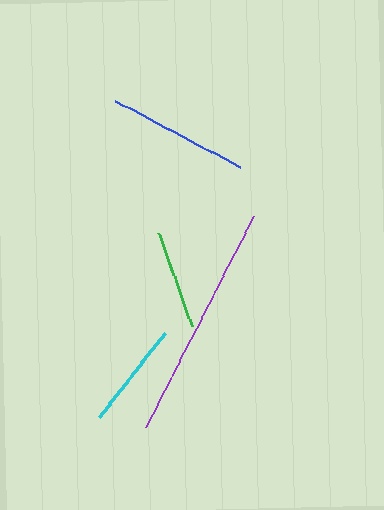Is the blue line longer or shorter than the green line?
The blue line is longer than the green line.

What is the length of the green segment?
The green segment is approximately 99 pixels long.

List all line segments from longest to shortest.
From longest to shortest: purple, blue, cyan, green.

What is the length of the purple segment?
The purple segment is approximately 237 pixels long.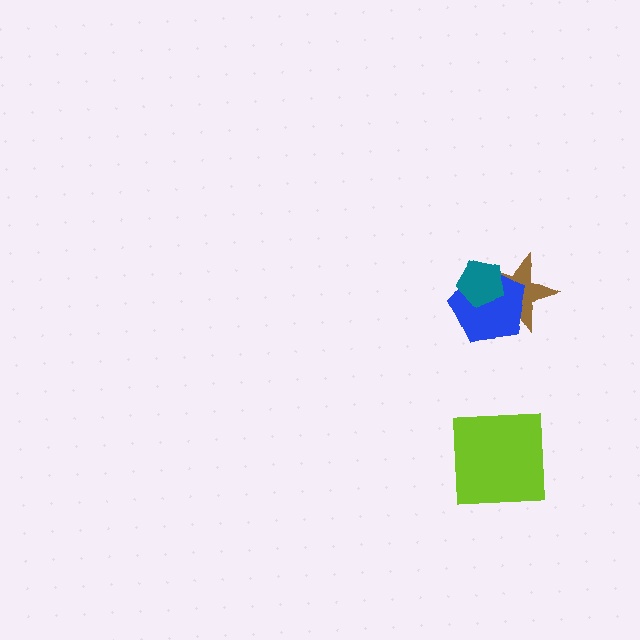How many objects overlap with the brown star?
2 objects overlap with the brown star.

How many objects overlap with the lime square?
0 objects overlap with the lime square.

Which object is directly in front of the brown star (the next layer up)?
The blue pentagon is directly in front of the brown star.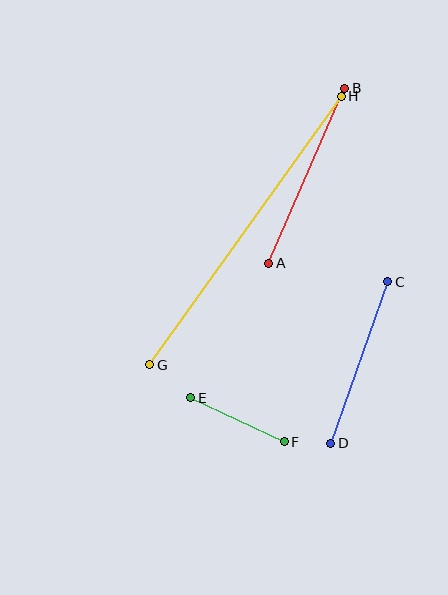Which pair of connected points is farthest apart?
Points G and H are farthest apart.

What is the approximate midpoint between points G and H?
The midpoint is at approximately (245, 231) pixels.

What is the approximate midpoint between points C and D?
The midpoint is at approximately (359, 363) pixels.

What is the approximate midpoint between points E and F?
The midpoint is at approximately (238, 420) pixels.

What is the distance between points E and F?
The distance is approximately 103 pixels.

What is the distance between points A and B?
The distance is approximately 190 pixels.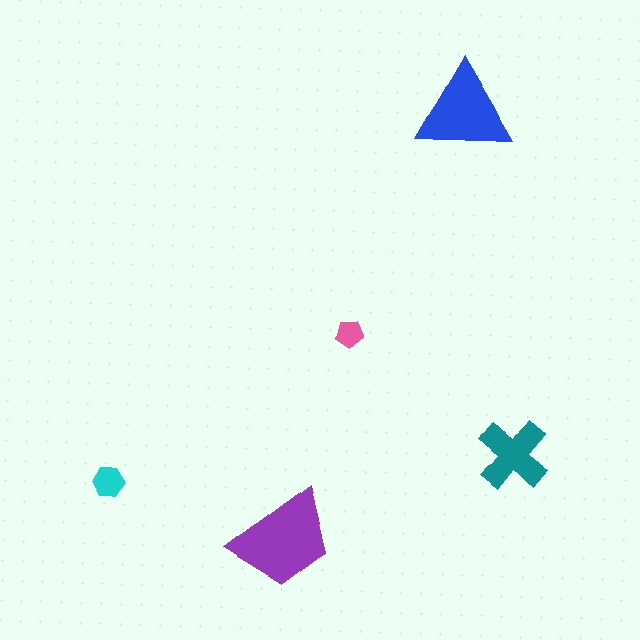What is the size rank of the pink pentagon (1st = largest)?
5th.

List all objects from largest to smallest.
The purple trapezoid, the blue triangle, the teal cross, the cyan hexagon, the pink pentagon.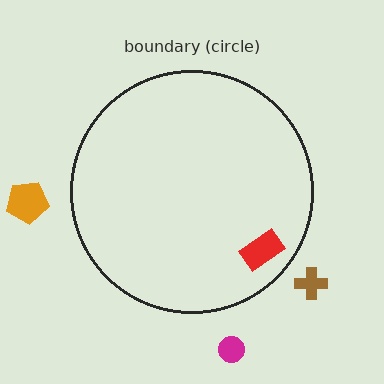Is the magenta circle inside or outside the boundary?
Outside.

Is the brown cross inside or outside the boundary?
Outside.